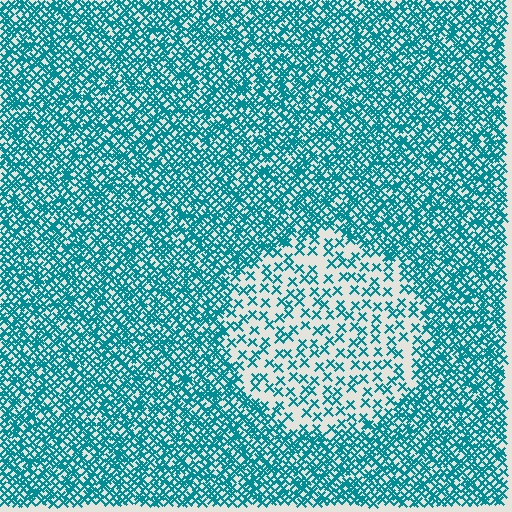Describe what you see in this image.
The image contains small teal elements arranged at two different densities. A circle-shaped region is visible where the elements are less densely packed than the surrounding area.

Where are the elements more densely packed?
The elements are more densely packed outside the circle boundary.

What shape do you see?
I see a circle.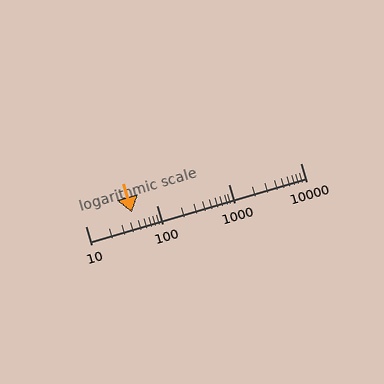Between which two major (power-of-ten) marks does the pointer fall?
The pointer is between 10 and 100.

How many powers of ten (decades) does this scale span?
The scale spans 3 decades, from 10 to 10000.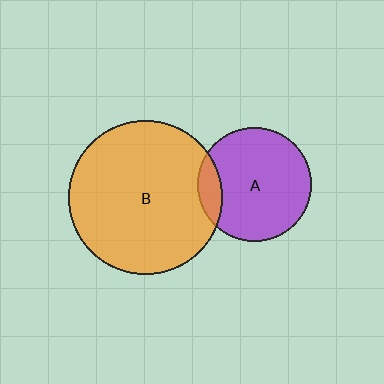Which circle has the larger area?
Circle B (orange).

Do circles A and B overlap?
Yes.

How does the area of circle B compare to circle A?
Approximately 1.8 times.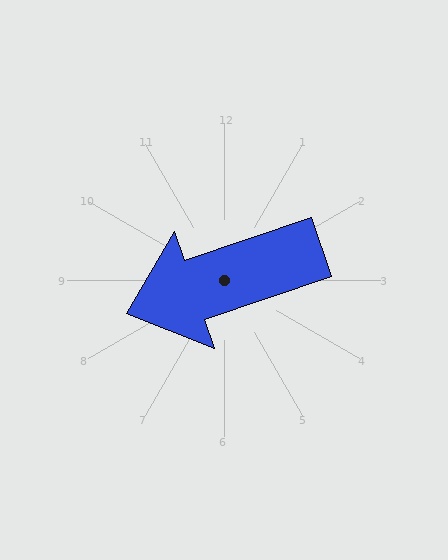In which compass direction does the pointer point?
West.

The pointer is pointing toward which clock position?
Roughly 8 o'clock.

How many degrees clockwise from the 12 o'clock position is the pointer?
Approximately 251 degrees.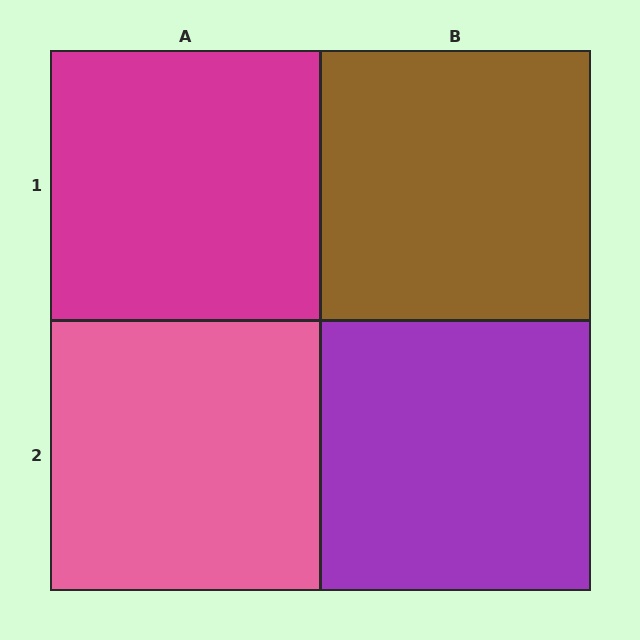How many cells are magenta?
1 cell is magenta.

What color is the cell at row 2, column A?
Pink.